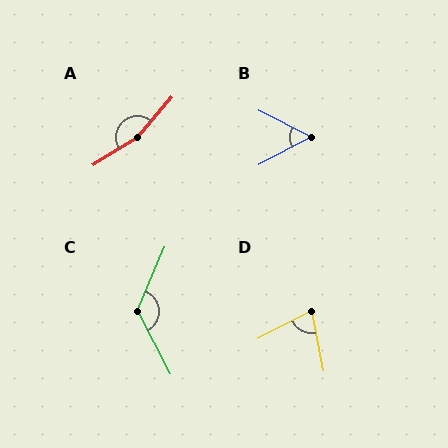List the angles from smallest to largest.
B (54°), D (74°), C (129°), A (162°).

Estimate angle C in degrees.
Approximately 129 degrees.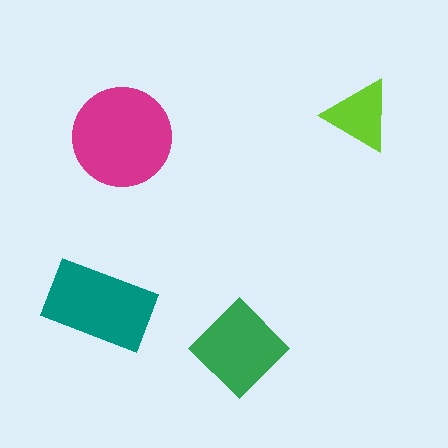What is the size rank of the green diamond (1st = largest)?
3rd.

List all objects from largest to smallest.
The magenta circle, the teal rectangle, the green diamond, the lime triangle.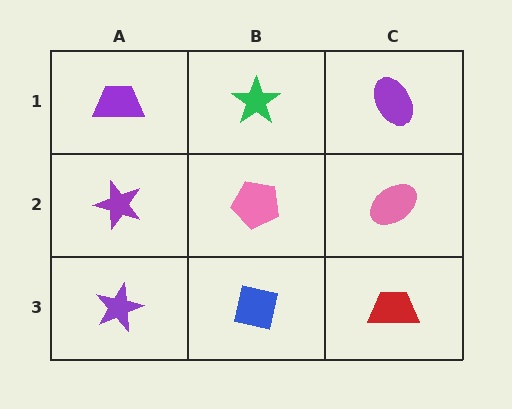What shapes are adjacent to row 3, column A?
A purple star (row 2, column A), a blue square (row 3, column B).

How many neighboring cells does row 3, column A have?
2.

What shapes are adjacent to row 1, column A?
A purple star (row 2, column A), a green star (row 1, column B).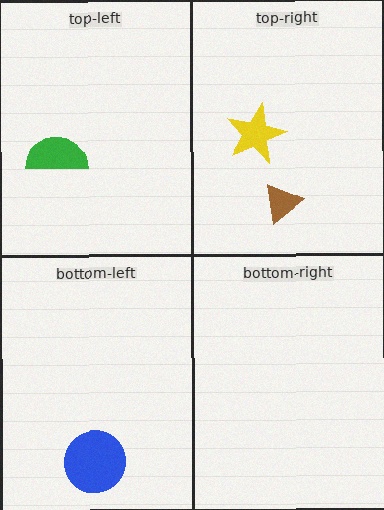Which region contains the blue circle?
The bottom-left region.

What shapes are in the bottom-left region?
The blue circle.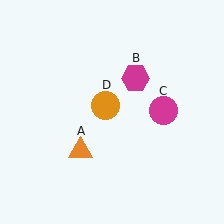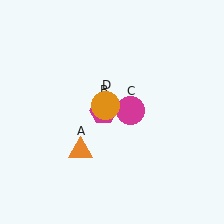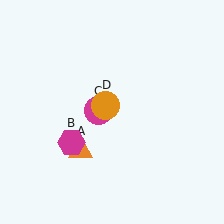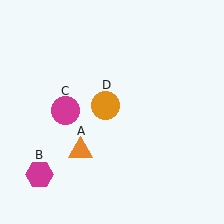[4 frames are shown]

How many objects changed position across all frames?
2 objects changed position: magenta hexagon (object B), magenta circle (object C).